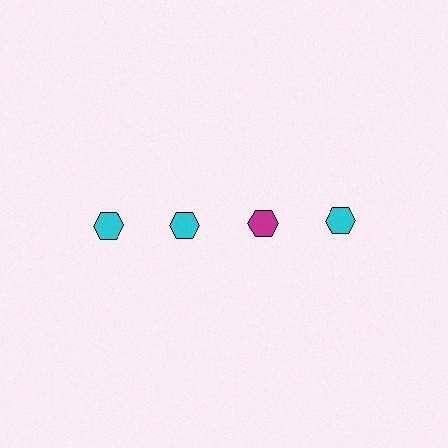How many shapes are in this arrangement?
There are 4 shapes arranged in a grid pattern.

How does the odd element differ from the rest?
It has a different color: magenta instead of cyan.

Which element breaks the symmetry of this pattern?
The magenta hexagon in the top row, center column breaks the symmetry. All other shapes are cyan hexagons.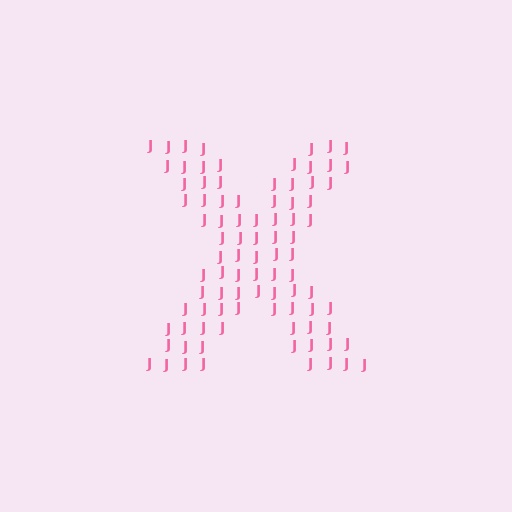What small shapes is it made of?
It is made of small letter J's.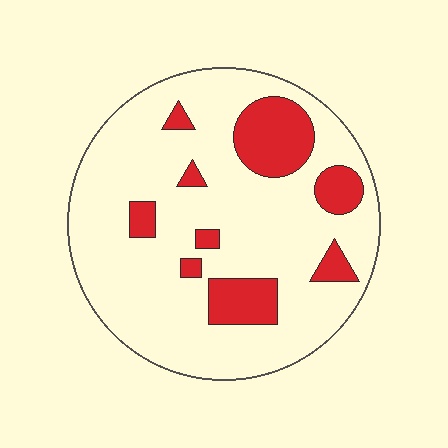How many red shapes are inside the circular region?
9.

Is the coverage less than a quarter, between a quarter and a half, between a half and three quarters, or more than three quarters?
Less than a quarter.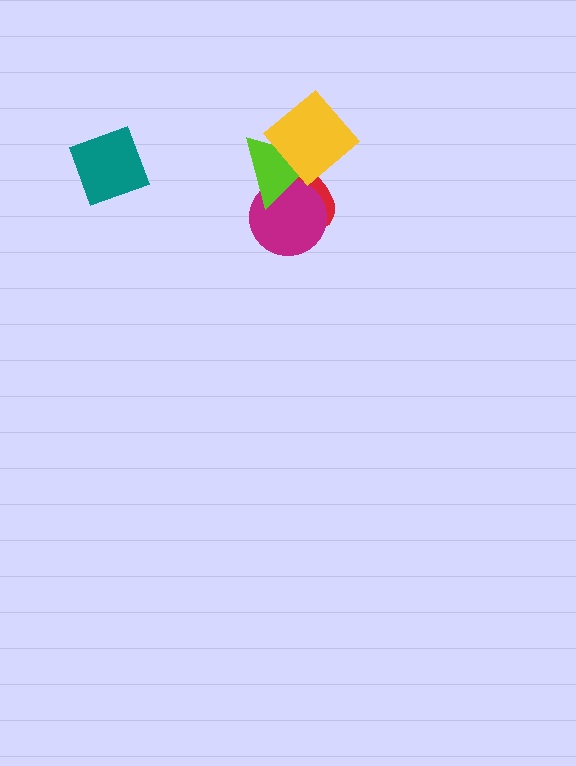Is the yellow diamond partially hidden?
No, no other shape covers it.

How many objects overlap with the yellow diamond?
2 objects overlap with the yellow diamond.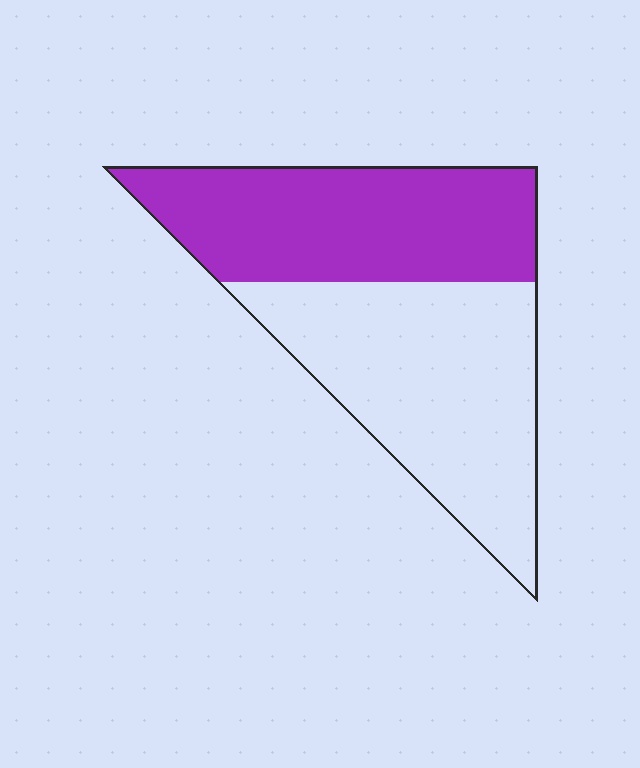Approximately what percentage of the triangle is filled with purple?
Approximately 45%.